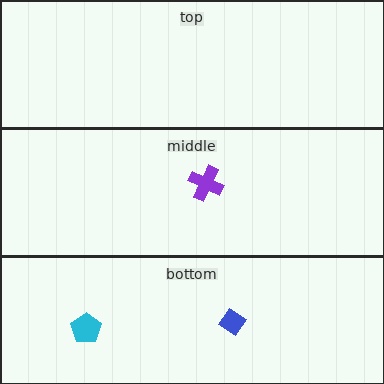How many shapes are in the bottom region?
2.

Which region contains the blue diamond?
The bottom region.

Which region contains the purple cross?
The middle region.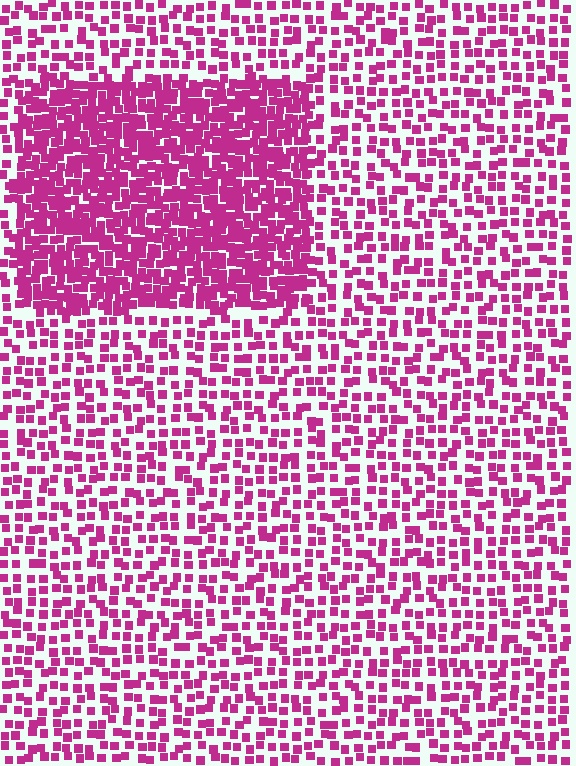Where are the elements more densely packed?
The elements are more densely packed inside the rectangle boundary.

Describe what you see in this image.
The image contains small magenta elements arranged at two different densities. A rectangle-shaped region is visible where the elements are more densely packed than the surrounding area.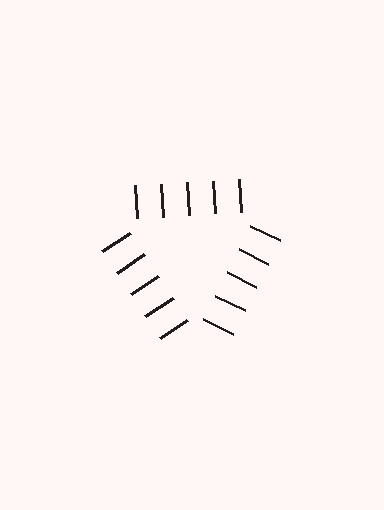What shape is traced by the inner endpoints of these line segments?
An illusory triangle — the line segments terminate on its edges but no continuous stroke is drawn.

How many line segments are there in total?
15 — 5 along each of the 3 edges.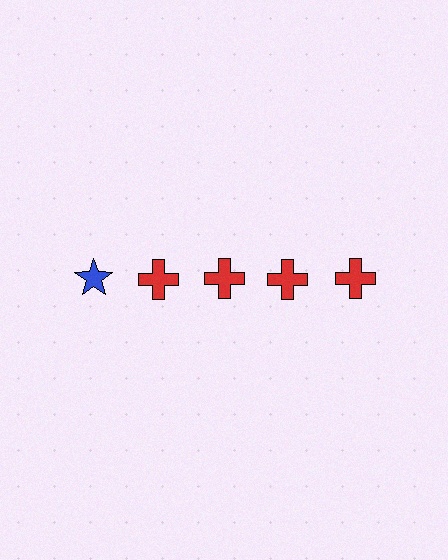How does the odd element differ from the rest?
It differs in both color (blue instead of red) and shape (star instead of cross).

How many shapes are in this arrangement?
There are 5 shapes arranged in a grid pattern.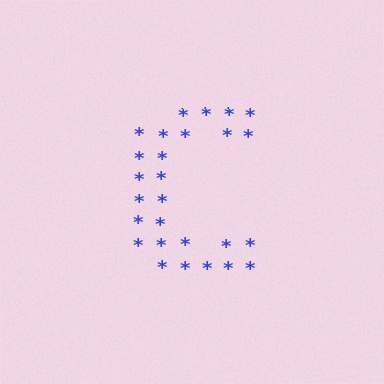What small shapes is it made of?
It is made of small asterisks.